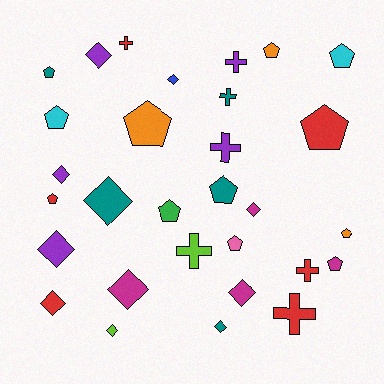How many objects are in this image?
There are 30 objects.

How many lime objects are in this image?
There are 2 lime objects.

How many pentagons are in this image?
There are 12 pentagons.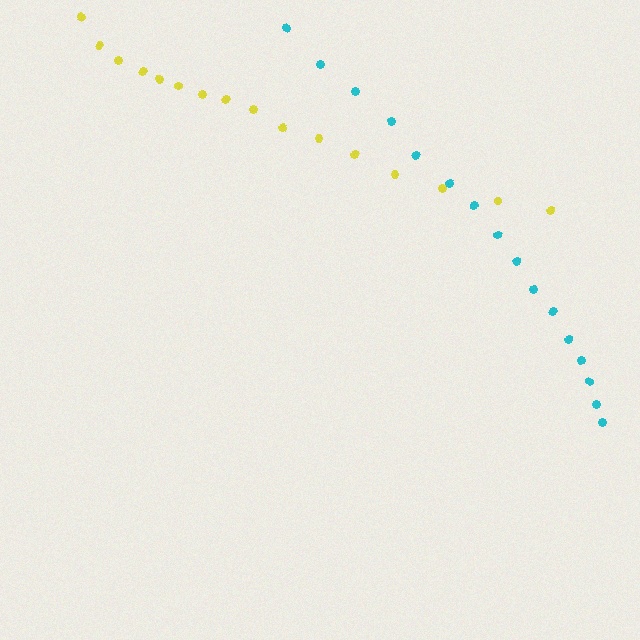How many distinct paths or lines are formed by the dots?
There are 2 distinct paths.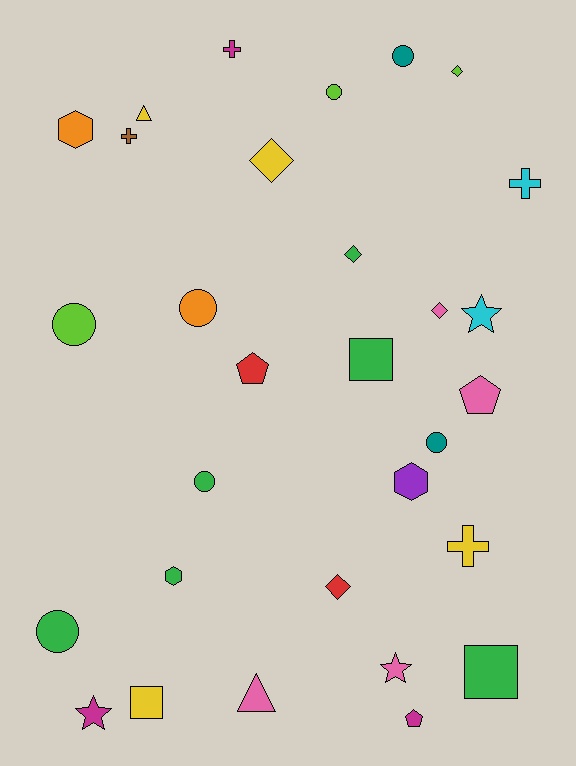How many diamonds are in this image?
There are 5 diamonds.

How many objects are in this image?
There are 30 objects.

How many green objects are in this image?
There are 6 green objects.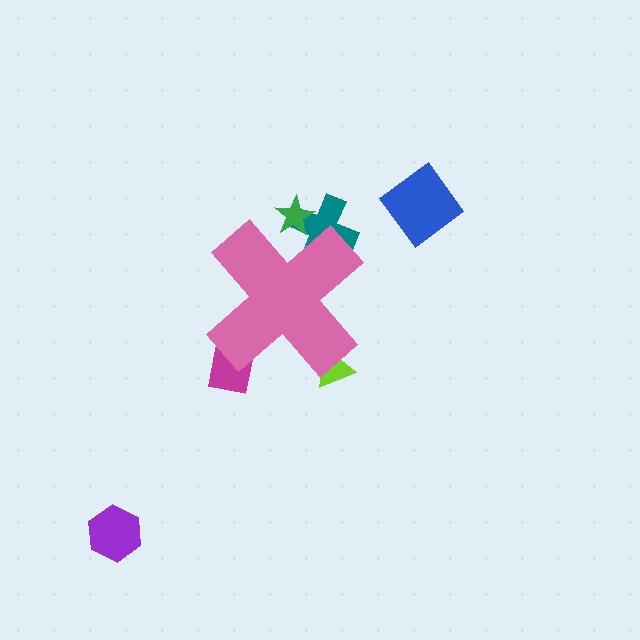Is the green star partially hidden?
Yes, the green star is partially hidden behind the pink cross.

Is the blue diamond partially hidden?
No, the blue diamond is fully visible.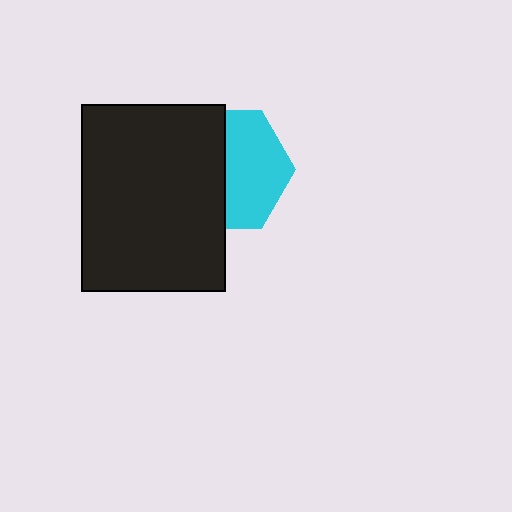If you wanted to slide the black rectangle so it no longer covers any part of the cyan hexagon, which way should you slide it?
Slide it left — that is the most direct way to separate the two shapes.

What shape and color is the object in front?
The object in front is a black rectangle.